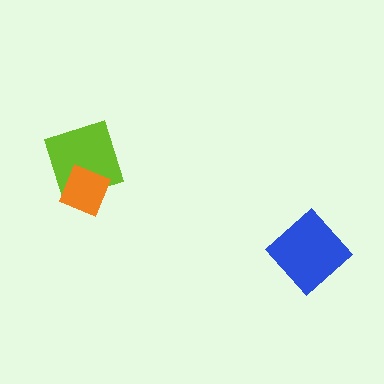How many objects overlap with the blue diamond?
0 objects overlap with the blue diamond.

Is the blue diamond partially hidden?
No, no other shape covers it.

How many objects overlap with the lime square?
1 object overlaps with the lime square.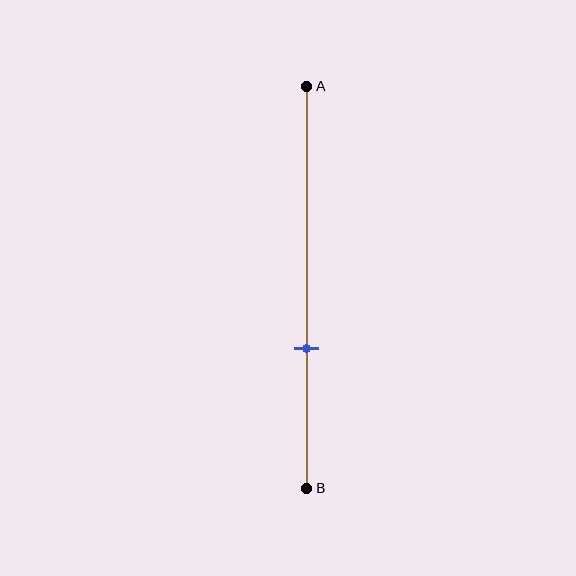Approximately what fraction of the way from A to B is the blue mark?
The blue mark is approximately 65% of the way from A to B.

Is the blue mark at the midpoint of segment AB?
No, the mark is at about 65% from A, not at the 50% midpoint.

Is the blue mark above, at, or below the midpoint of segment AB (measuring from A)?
The blue mark is below the midpoint of segment AB.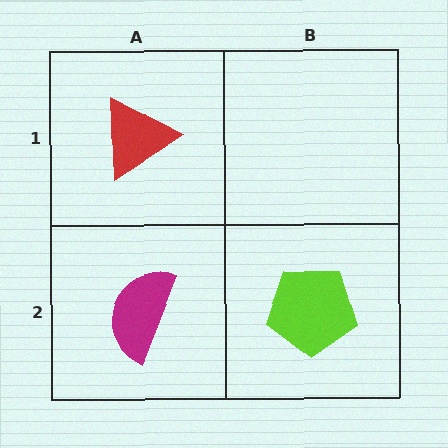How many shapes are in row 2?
2 shapes.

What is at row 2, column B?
A lime pentagon.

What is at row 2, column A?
A magenta semicircle.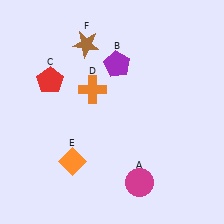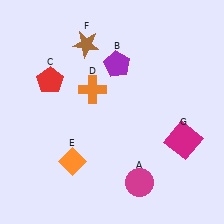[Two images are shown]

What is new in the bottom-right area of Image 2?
A magenta square (G) was added in the bottom-right area of Image 2.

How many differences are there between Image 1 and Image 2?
There is 1 difference between the two images.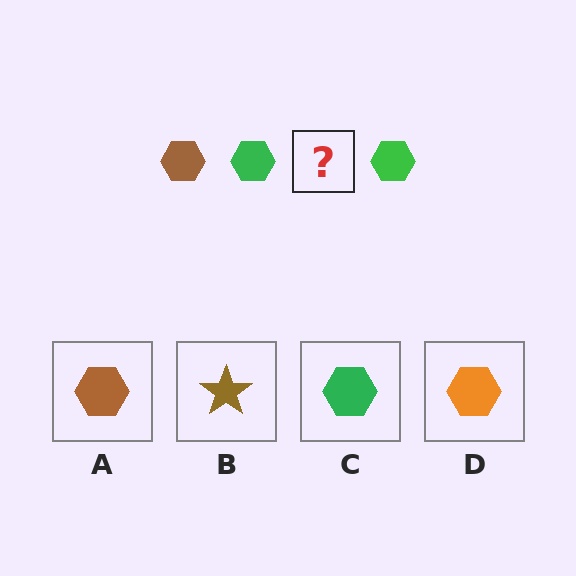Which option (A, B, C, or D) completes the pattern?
A.